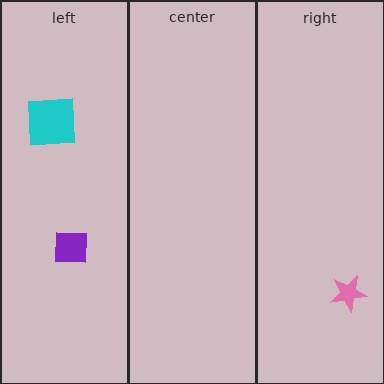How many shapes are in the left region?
2.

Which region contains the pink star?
The right region.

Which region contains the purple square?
The left region.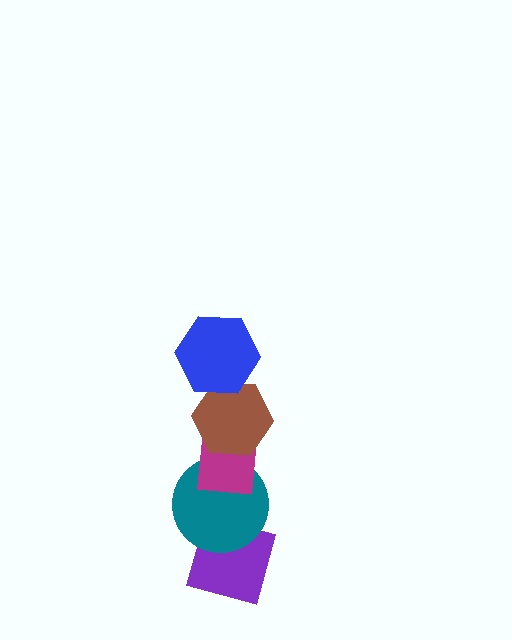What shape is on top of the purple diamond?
The teal circle is on top of the purple diamond.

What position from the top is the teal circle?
The teal circle is 4th from the top.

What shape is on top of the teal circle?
The magenta rectangle is on top of the teal circle.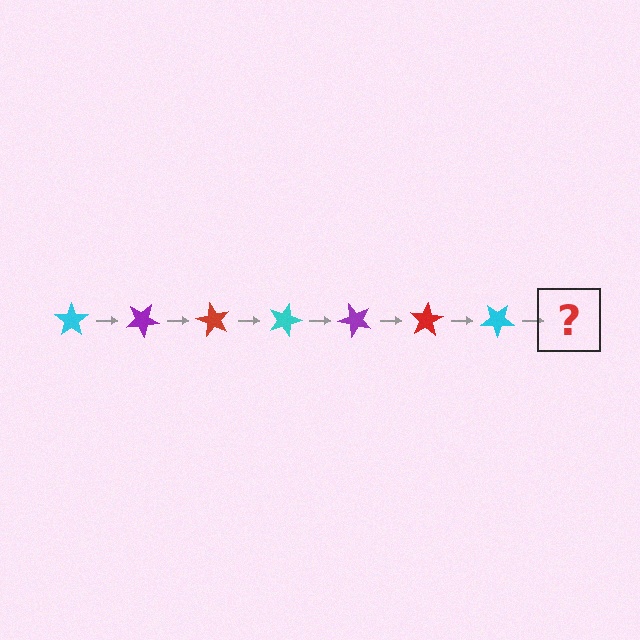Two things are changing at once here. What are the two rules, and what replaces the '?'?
The two rules are that it rotates 30 degrees each step and the color cycles through cyan, purple, and red. The '?' should be a purple star, rotated 210 degrees from the start.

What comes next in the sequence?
The next element should be a purple star, rotated 210 degrees from the start.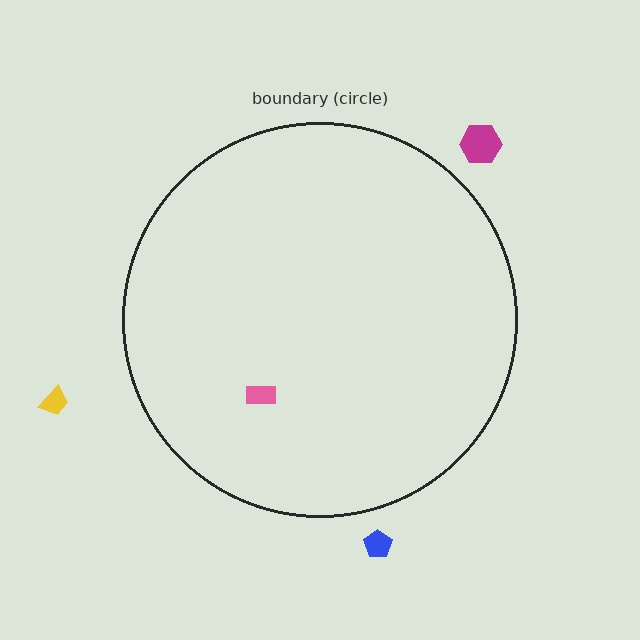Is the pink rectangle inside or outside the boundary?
Inside.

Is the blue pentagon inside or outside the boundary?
Outside.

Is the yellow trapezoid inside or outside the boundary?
Outside.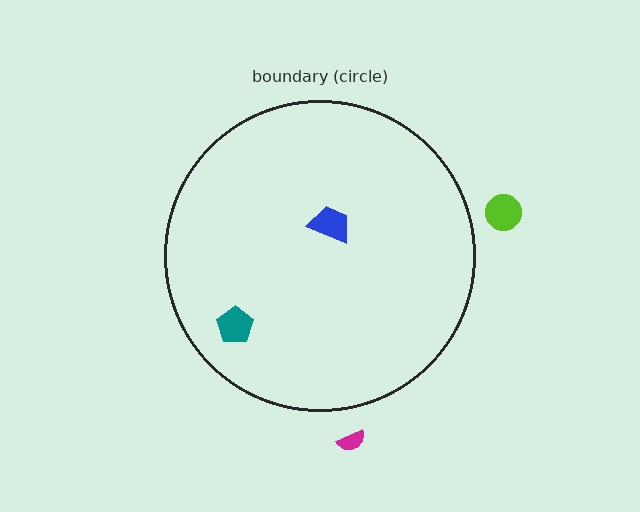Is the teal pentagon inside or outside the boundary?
Inside.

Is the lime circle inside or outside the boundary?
Outside.